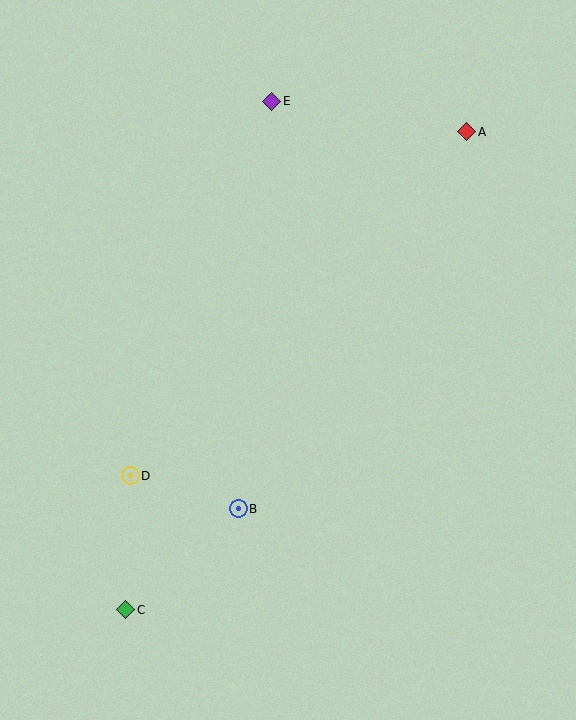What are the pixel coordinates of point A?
Point A is at (467, 132).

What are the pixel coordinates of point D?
Point D is at (130, 476).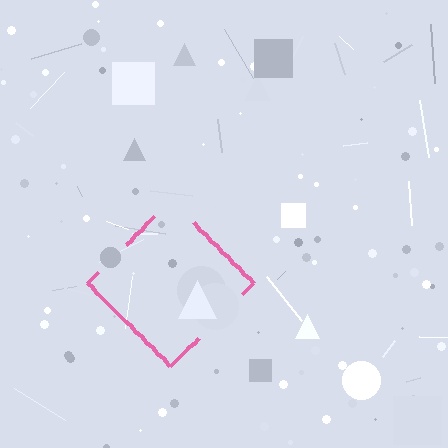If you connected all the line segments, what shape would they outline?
They would outline a diamond.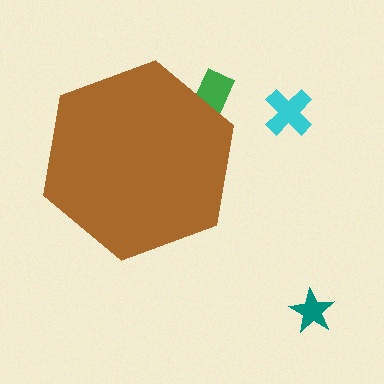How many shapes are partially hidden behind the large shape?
1 shape is partially hidden.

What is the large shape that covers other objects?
A brown hexagon.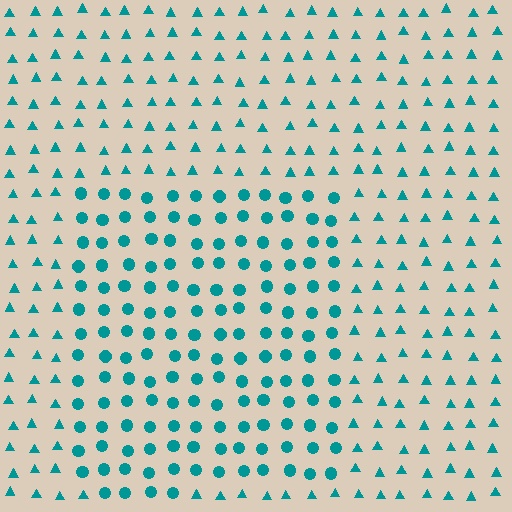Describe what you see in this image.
The image is filled with small teal elements arranged in a uniform grid. A rectangle-shaped region contains circles, while the surrounding area contains triangles. The boundary is defined purely by the change in element shape.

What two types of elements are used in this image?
The image uses circles inside the rectangle region and triangles outside it.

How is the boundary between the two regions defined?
The boundary is defined by a change in element shape: circles inside vs. triangles outside. All elements share the same color and spacing.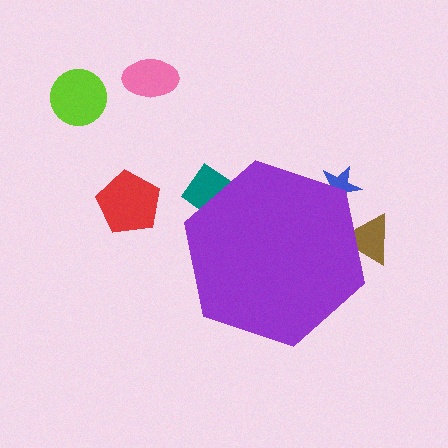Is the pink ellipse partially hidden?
No, the pink ellipse is fully visible.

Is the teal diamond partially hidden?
Yes, the teal diamond is partially hidden behind the purple hexagon.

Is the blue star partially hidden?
Yes, the blue star is partially hidden behind the purple hexagon.